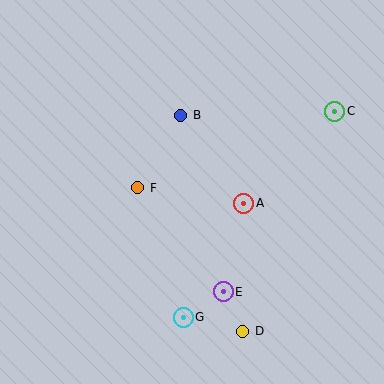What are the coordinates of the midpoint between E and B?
The midpoint between E and B is at (202, 204).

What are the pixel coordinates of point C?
Point C is at (335, 111).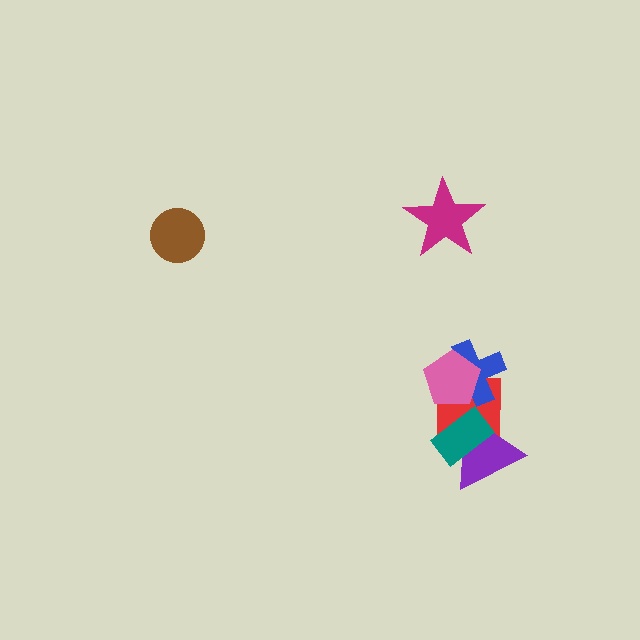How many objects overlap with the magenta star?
0 objects overlap with the magenta star.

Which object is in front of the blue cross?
The pink pentagon is in front of the blue cross.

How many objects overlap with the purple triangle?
2 objects overlap with the purple triangle.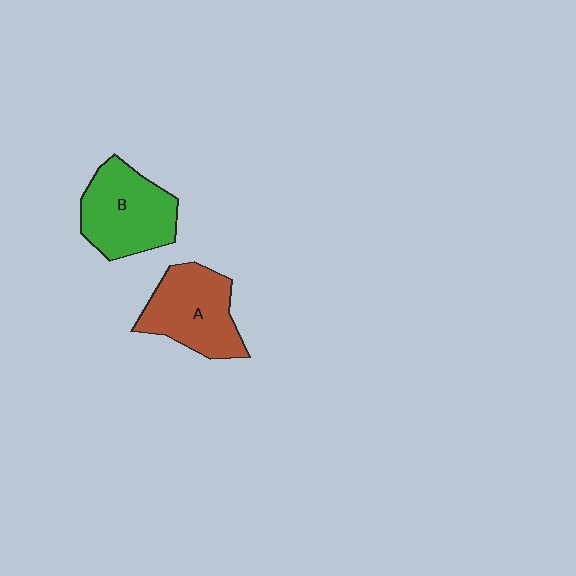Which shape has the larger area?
Shape B (green).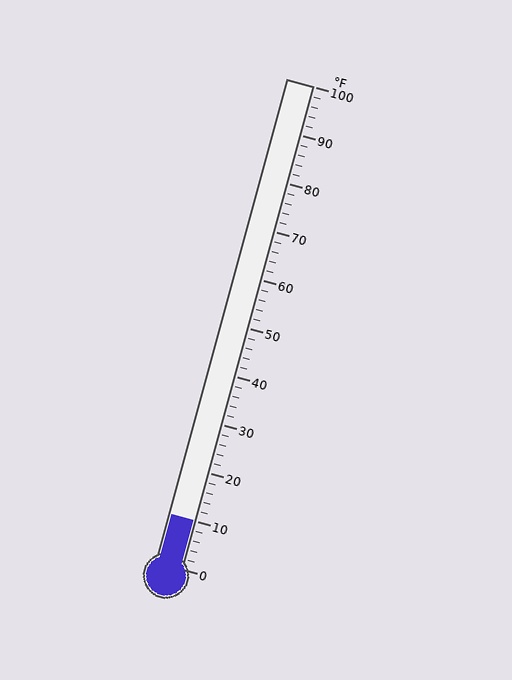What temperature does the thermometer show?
The thermometer shows approximately 10°F.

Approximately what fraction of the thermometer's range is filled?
The thermometer is filled to approximately 10% of its range.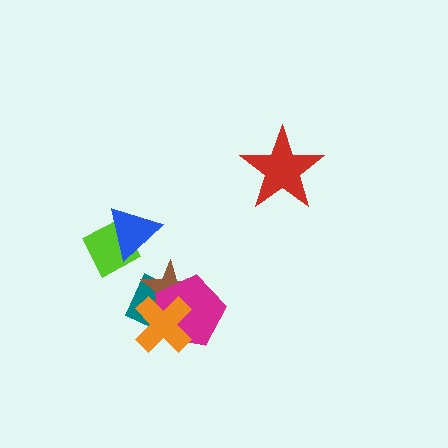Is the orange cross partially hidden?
No, no other shape covers it.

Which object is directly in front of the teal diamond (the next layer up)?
The brown star is directly in front of the teal diamond.